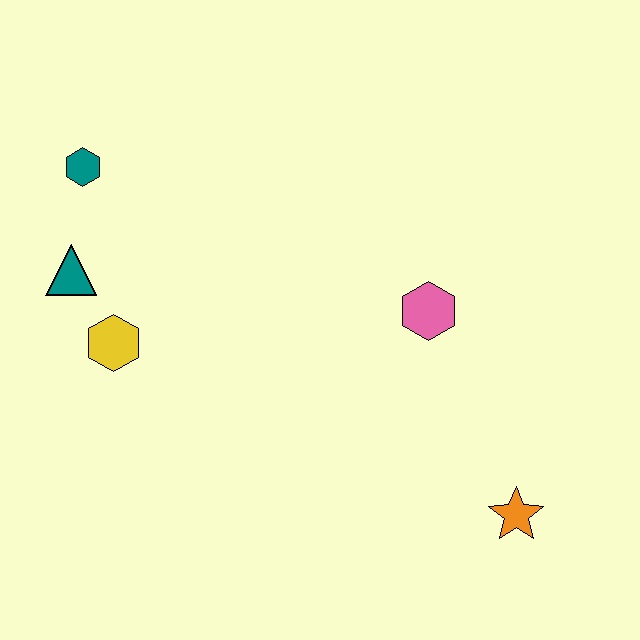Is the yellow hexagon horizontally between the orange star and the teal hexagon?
Yes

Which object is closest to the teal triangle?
The yellow hexagon is closest to the teal triangle.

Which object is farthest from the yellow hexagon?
The orange star is farthest from the yellow hexagon.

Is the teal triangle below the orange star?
No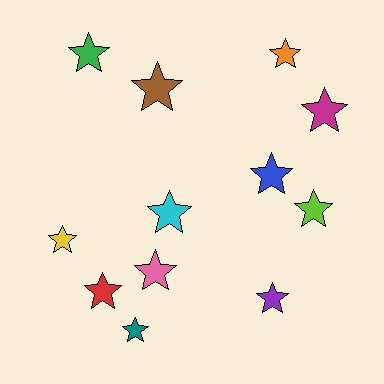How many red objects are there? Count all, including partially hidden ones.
There is 1 red object.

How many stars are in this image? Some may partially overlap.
There are 12 stars.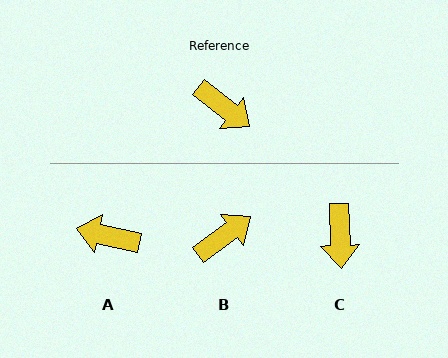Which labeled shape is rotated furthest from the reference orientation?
A, about 155 degrees away.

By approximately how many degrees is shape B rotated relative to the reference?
Approximately 74 degrees counter-clockwise.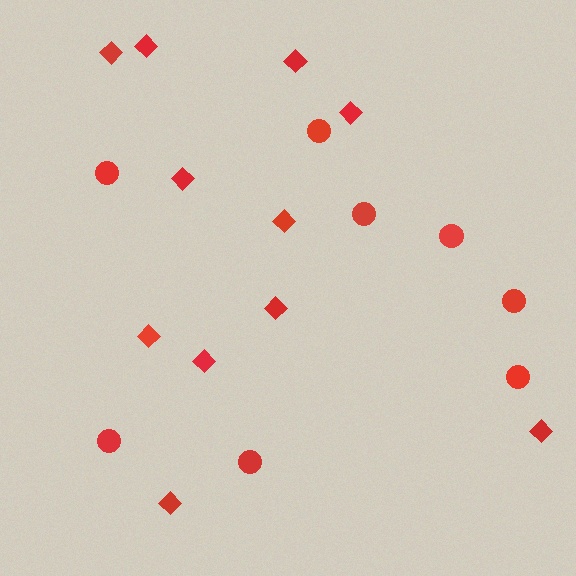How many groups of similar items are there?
There are 2 groups: one group of circles (8) and one group of diamonds (11).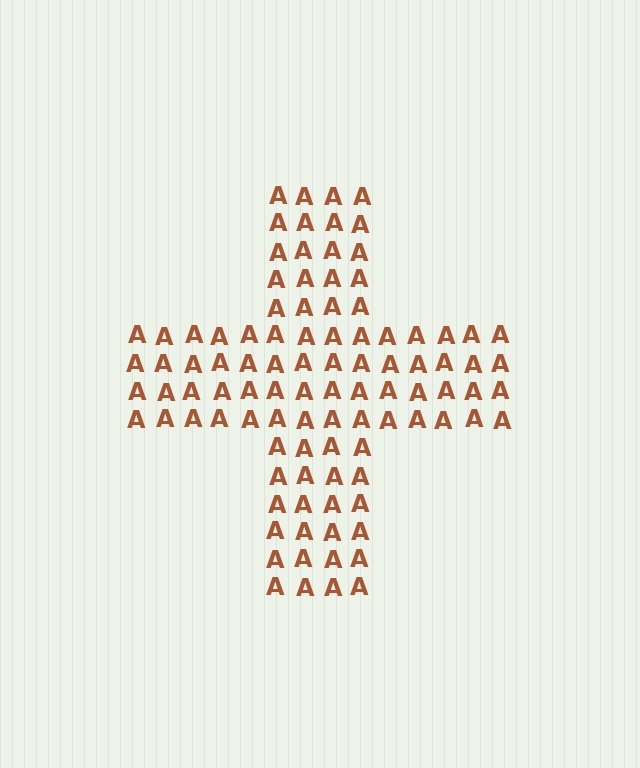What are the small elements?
The small elements are letter A's.